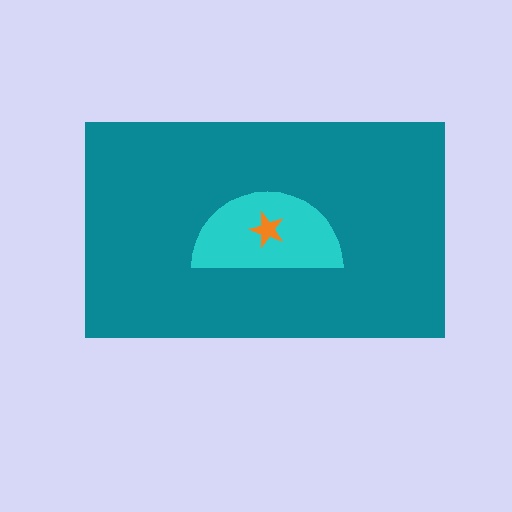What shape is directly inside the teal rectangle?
The cyan semicircle.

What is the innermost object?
The orange star.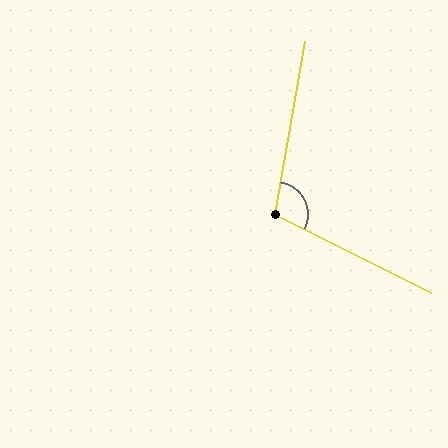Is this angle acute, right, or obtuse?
It is obtuse.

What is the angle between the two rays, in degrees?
Approximately 107 degrees.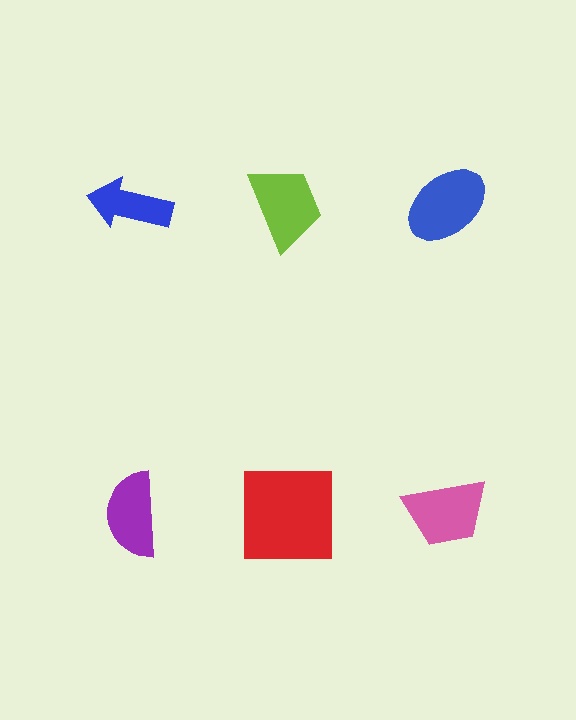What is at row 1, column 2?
A lime trapezoid.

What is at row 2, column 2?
A red square.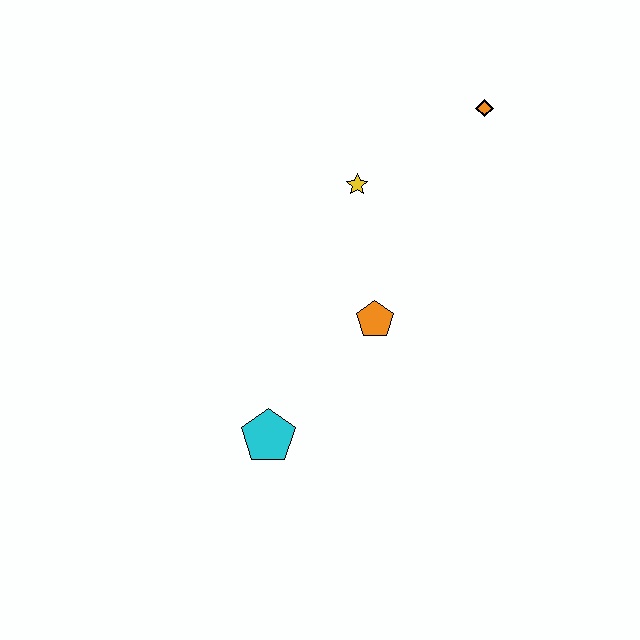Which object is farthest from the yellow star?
The cyan pentagon is farthest from the yellow star.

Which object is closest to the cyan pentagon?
The orange pentagon is closest to the cyan pentagon.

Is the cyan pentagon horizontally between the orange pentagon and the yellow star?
No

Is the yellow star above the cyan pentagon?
Yes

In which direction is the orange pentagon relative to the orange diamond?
The orange pentagon is below the orange diamond.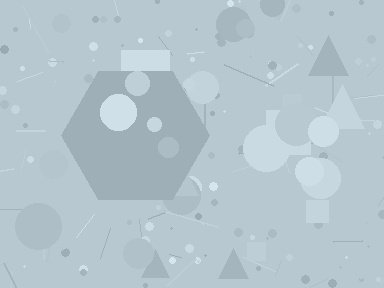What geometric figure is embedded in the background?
A hexagon is embedded in the background.